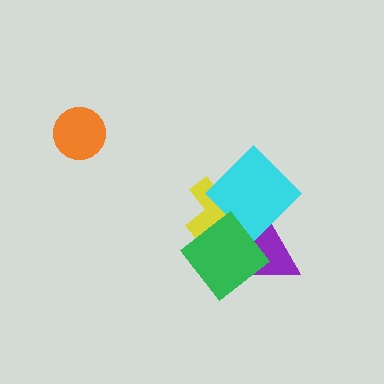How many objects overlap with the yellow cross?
3 objects overlap with the yellow cross.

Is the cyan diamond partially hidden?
Yes, it is partially covered by another shape.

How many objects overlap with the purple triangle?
3 objects overlap with the purple triangle.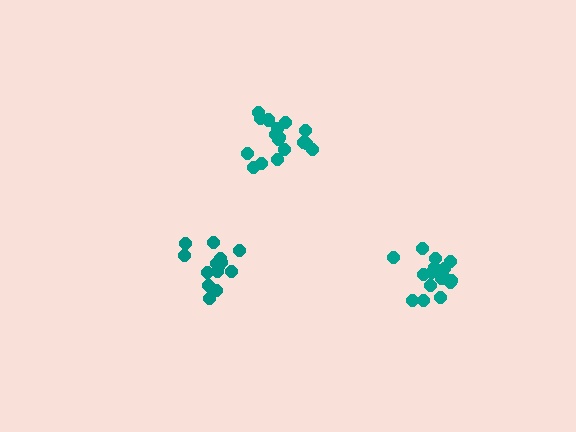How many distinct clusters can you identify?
There are 3 distinct clusters.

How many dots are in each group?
Group 1: 18 dots, Group 2: 17 dots, Group 3: 14 dots (49 total).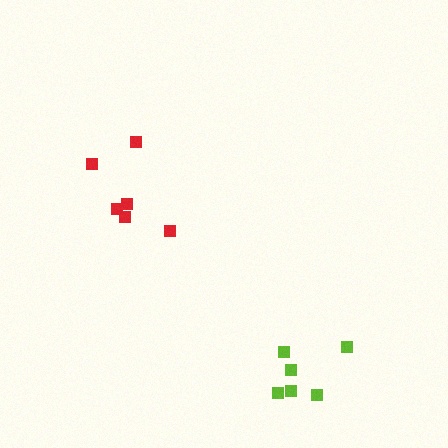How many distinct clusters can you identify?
There are 2 distinct clusters.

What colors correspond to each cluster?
The clusters are colored: red, lime.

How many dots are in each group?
Group 1: 6 dots, Group 2: 6 dots (12 total).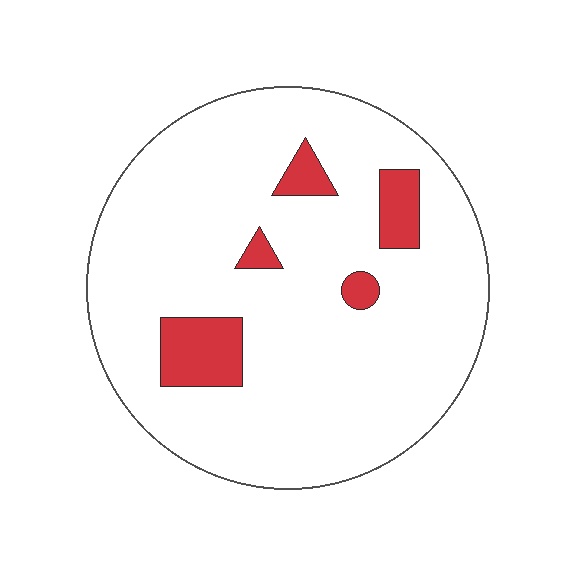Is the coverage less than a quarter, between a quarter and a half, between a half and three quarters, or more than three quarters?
Less than a quarter.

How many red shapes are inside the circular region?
5.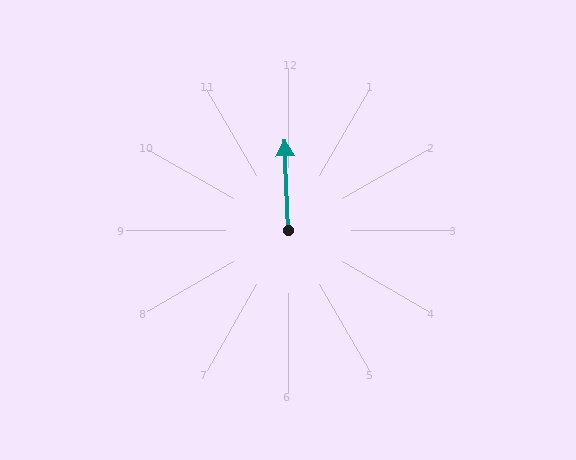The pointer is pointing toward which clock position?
Roughly 12 o'clock.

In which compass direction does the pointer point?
North.